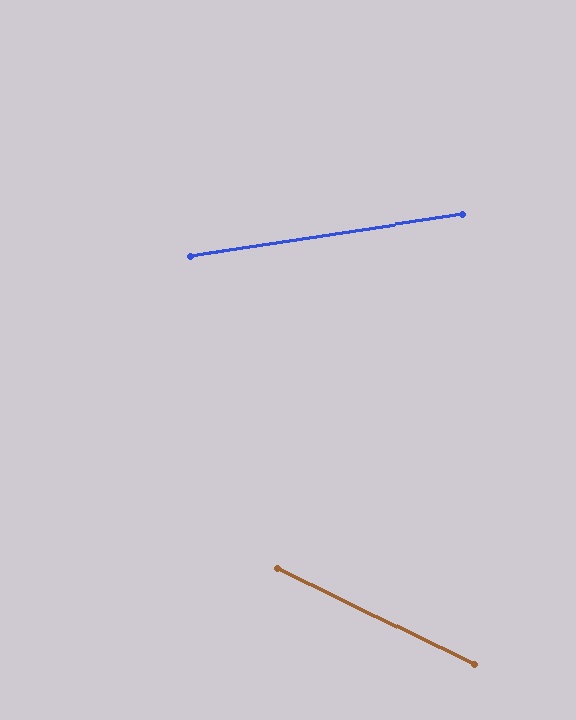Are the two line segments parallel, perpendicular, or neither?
Neither parallel nor perpendicular — they differ by about 35°.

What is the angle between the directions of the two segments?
Approximately 35 degrees.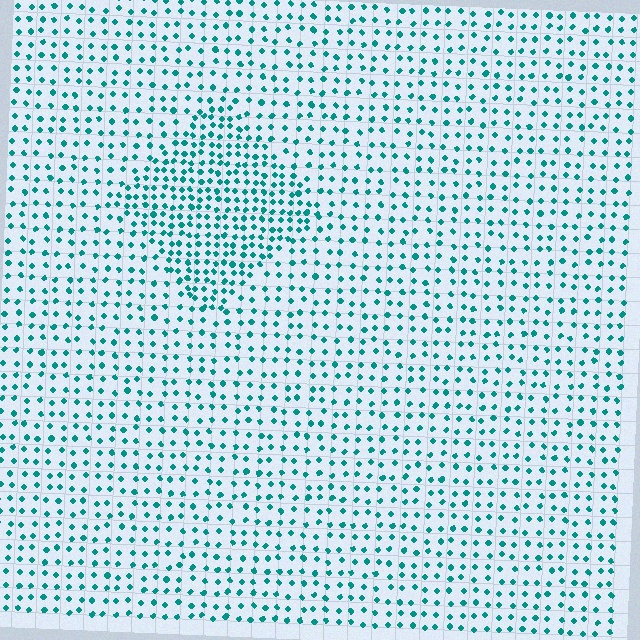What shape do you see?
I see a diamond.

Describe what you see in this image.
The image contains small teal elements arranged at two different densities. A diamond-shaped region is visible where the elements are more densely packed than the surrounding area.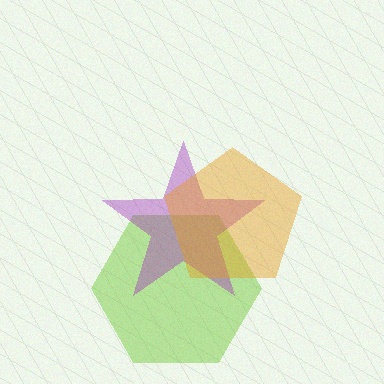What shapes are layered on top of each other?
The layered shapes are: a lime hexagon, a purple star, an orange pentagon.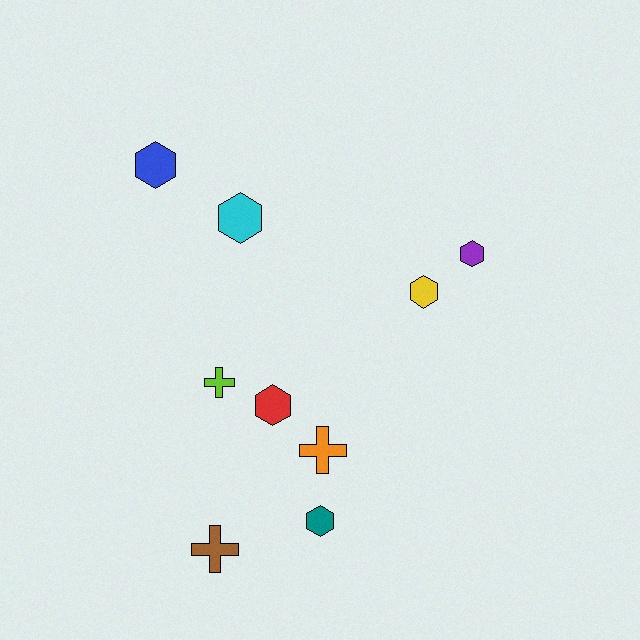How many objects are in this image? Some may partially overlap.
There are 9 objects.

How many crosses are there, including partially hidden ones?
There are 3 crosses.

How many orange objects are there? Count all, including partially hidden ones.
There is 1 orange object.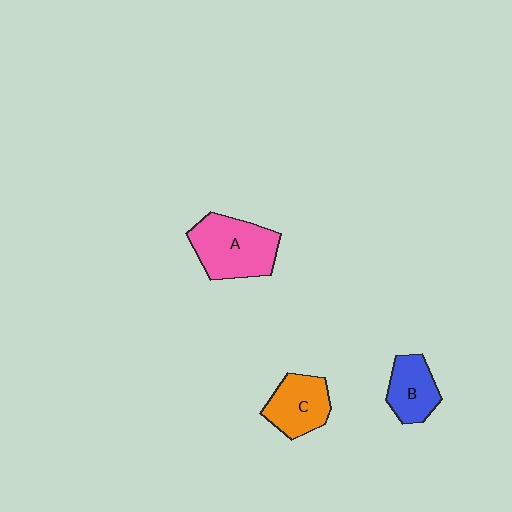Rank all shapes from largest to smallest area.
From largest to smallest: A (pink), C (orange), B (blue).